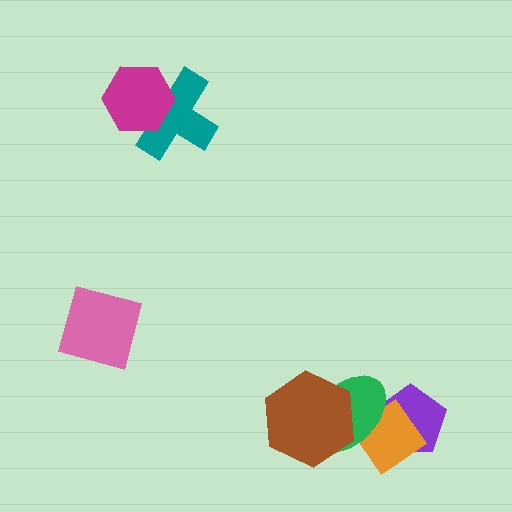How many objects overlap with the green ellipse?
3 objects overlap with the green ellipse.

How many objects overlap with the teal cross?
1 object overlaps with the teal cross.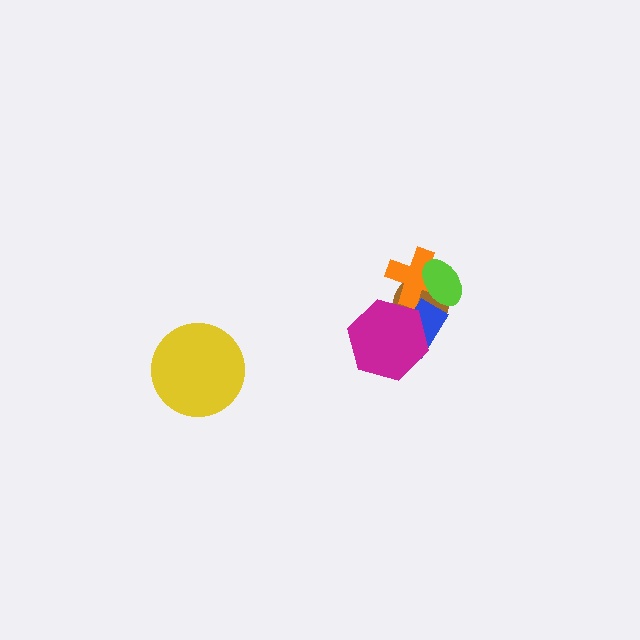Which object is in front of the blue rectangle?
The magenta hexagon is in front of the blue rectangle.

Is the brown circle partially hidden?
Yes, it is partially covered by another shape.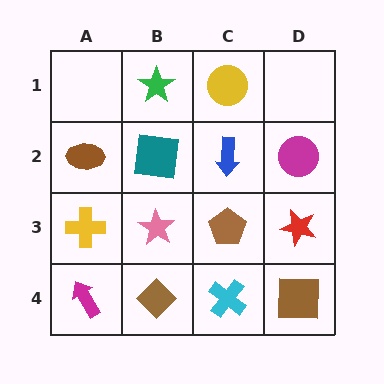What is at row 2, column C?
A blue arrow.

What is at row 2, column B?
A teal square.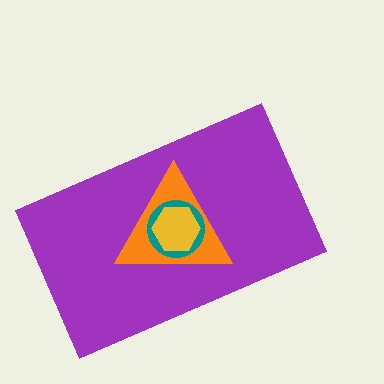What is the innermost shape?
The yellow hexagon.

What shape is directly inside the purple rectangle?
The orange triangle.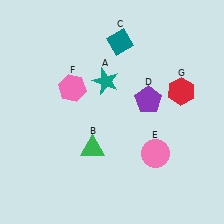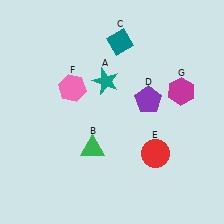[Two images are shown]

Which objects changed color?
E changed from pink to red. G changed from red to magenta.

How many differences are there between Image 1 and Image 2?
There are 2 differences between the two images.